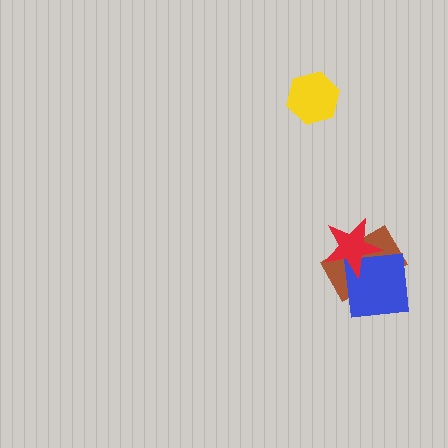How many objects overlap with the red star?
2 objects overlap with the red star.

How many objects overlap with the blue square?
2 objects overlap with the blue square.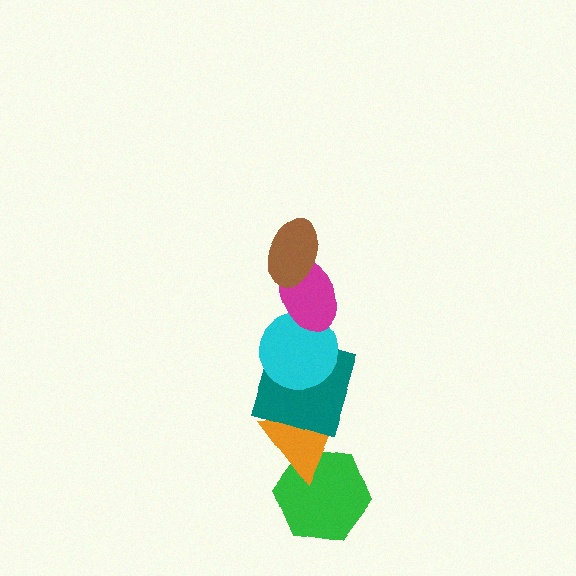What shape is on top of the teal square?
The cyan circle is on top of the teal square.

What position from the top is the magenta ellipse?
The magenta ellipse is 2nd from the top.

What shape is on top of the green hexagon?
The orange triangle is on top of the green hexagon.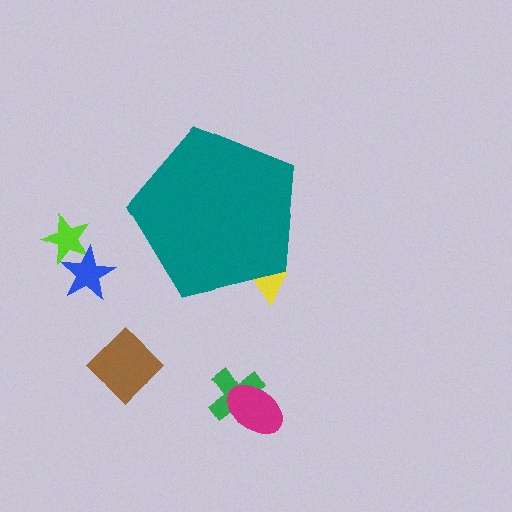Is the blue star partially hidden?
No, the blue star is fully visible.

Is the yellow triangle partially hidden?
Yes, the yellow triangle is partially hidden behind the teal pentagon.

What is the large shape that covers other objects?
A teal pentagon.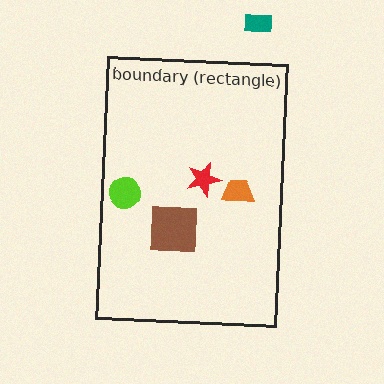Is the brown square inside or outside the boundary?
Inside.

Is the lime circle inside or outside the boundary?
Inside.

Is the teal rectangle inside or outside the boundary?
Outside.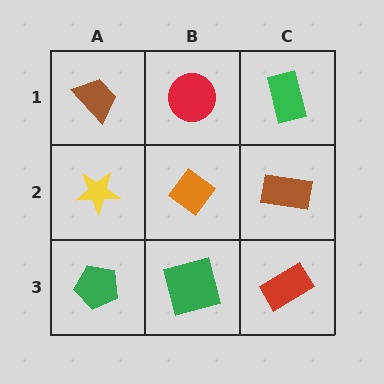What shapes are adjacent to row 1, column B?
An orange diamond (row 2, column B), a brown trapezoid (row 1, column A), a green rectangle (row 1, column C).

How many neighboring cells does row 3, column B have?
3.